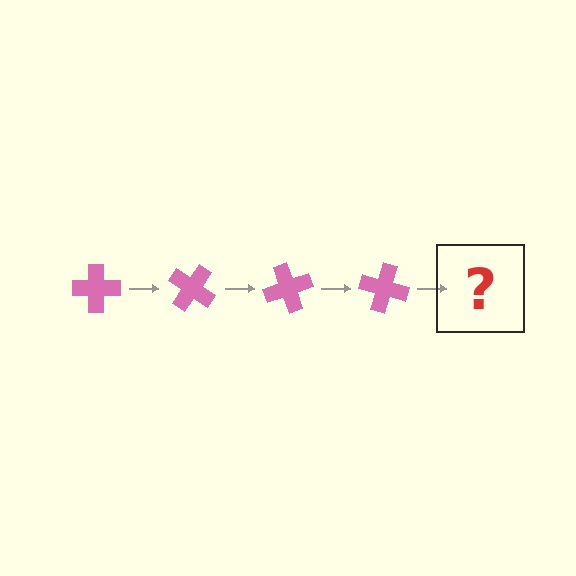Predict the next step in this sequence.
The next step is a pink cross rotated 140 degrees.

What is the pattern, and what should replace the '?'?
The pattern is that the cross rotates 35 degrees each step. The '?' should be a pink cross rotated 140 degrees.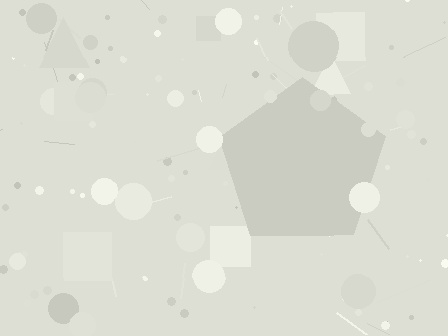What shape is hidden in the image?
A pentagon is hidden in the image.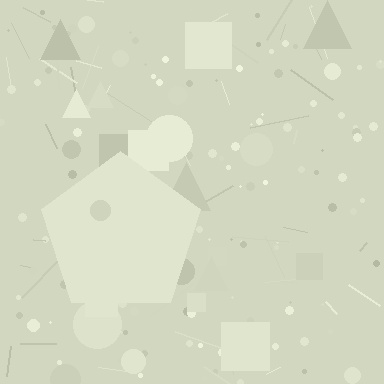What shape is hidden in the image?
A pentagon is hidden in the image.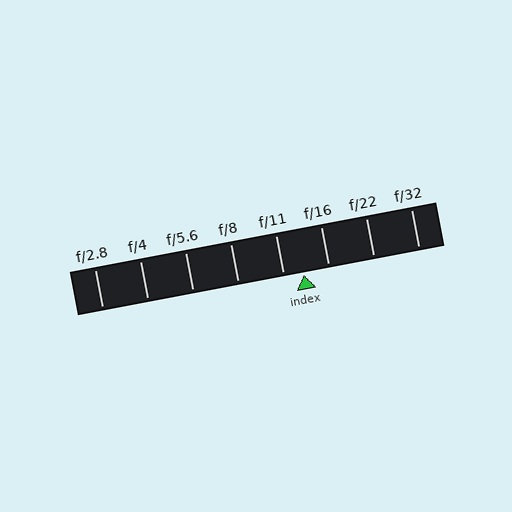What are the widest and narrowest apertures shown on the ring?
The widest aperture shown is f/2.8 and the narrowest is f/32.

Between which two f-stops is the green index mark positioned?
The index mark is between f/11 and f/16.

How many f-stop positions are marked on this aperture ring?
There are 8 f-stop positions marked.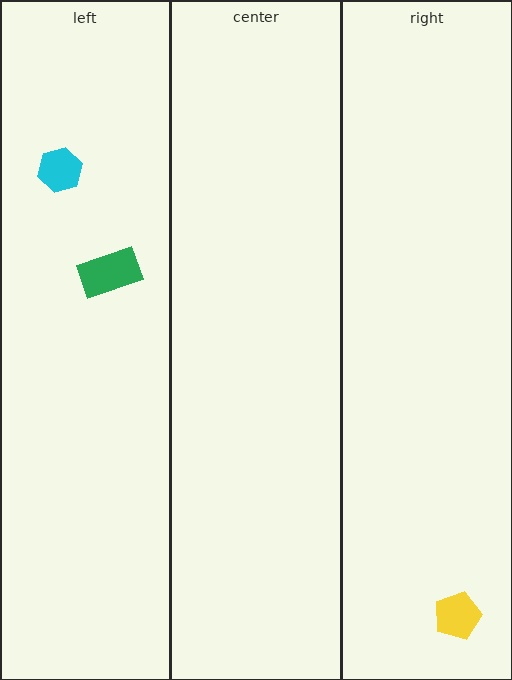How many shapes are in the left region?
2.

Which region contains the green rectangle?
The left region.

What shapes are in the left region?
The green rectangle, the cyan hexagon.